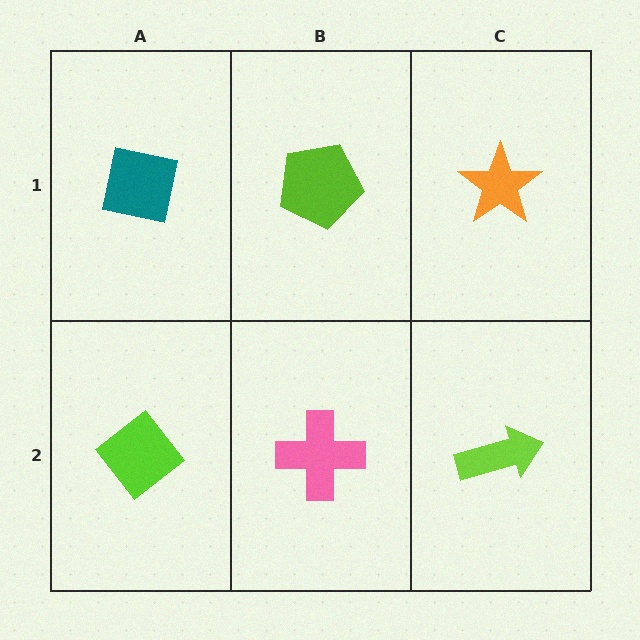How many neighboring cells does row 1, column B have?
3.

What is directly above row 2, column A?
A teal square.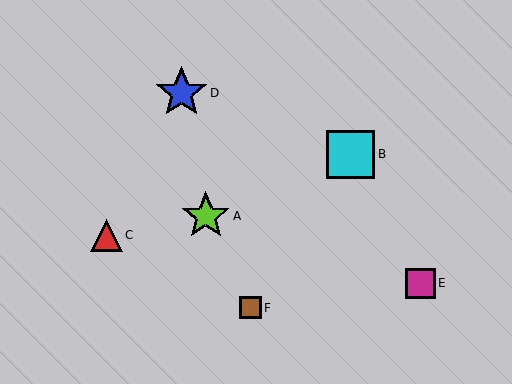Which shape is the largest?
The blue star (labeled D) is the largest.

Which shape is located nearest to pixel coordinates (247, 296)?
The brown square (labeled F) at (250, 308) is nearest to that location.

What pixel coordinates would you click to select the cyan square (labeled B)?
Click at (351, 154) to select the cyan square B.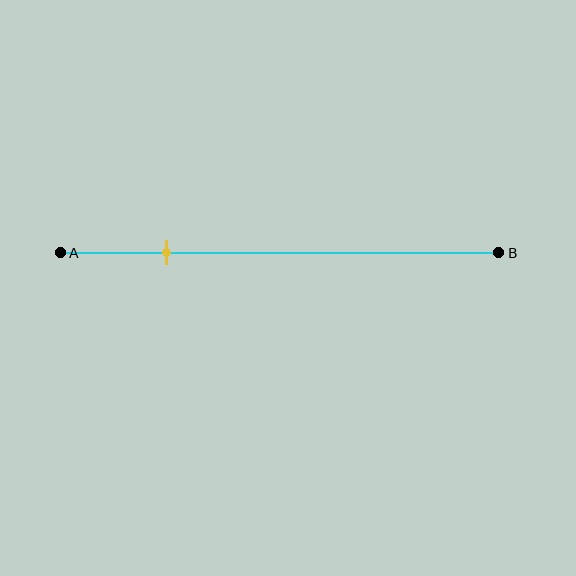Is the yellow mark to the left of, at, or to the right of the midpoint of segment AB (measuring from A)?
The yellow mark is to the left of the midpoint of segment AB.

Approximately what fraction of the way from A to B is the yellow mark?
The yellow mark is approximately 25% of the way from A to B.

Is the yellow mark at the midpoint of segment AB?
No, the mark is at about 25% from A, not at the 50% midpoint.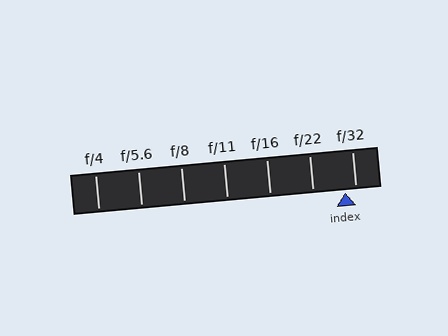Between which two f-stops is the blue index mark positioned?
The index mark is between f/22 and f/32.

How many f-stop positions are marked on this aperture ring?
There are 7 f-stop positions marked.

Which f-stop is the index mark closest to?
The index mark is closest to f/32.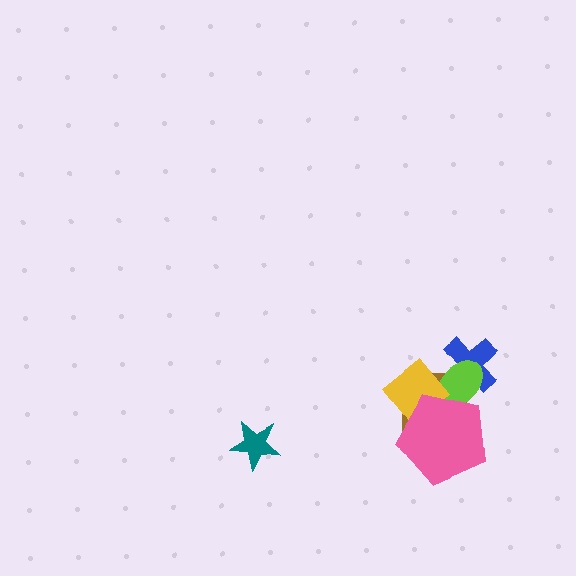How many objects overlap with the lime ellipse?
4 objects overlap with the lime ellipse.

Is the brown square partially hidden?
Yes, it is partially covered by another shape.